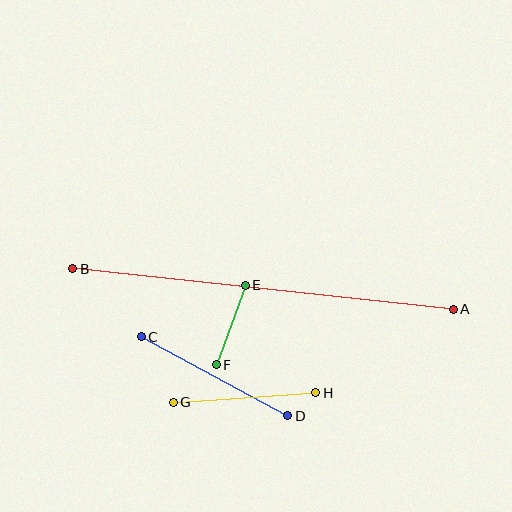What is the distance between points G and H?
The distance is approximately 143 pixels.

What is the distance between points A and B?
The distance is approximately 383 pixels.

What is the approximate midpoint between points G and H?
The midpoint is at approximately (244, 398) pixels.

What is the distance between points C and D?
The distance is approximately 167 pixels.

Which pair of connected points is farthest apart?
Points A and B are farthest apart.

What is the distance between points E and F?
The distance is approximately 84 pixels.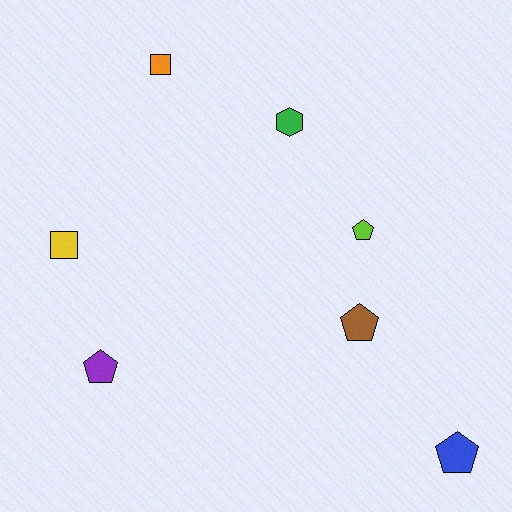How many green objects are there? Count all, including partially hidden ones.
There is 1 green object.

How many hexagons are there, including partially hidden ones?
There is 1 hexagon.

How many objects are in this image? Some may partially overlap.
There are 7 objects.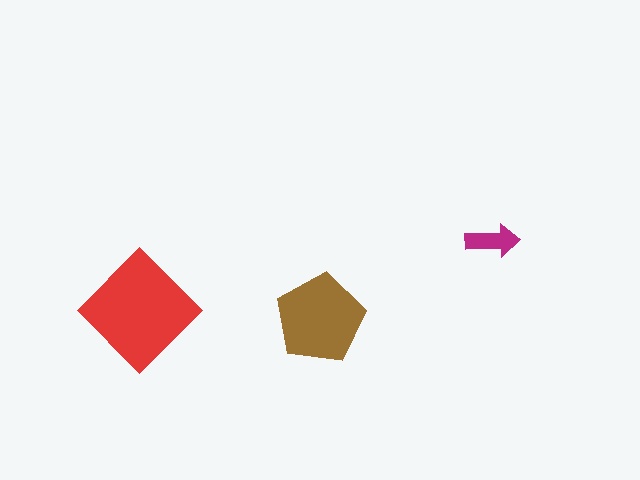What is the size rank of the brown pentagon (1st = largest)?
2nd.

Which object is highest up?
The magenta arrow is topmost.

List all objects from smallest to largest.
The magenta arrow, the brown pentagon, the red diamond.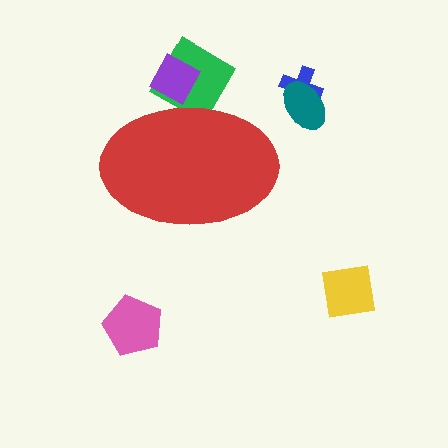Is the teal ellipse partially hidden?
No, the teal ellipse is fully visible.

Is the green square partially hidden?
Yes, the green square is partially hidden behind the red ellipse.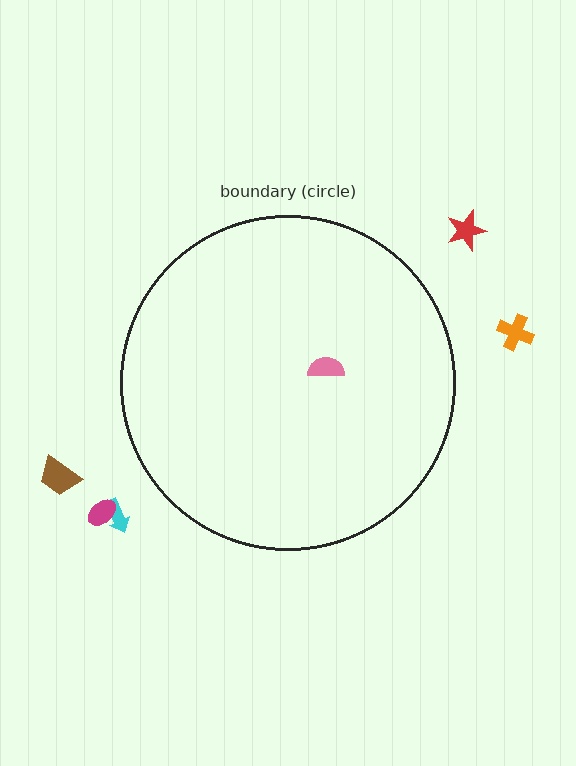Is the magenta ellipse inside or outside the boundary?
Outside.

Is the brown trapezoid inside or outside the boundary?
Outside.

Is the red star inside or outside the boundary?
Outside.